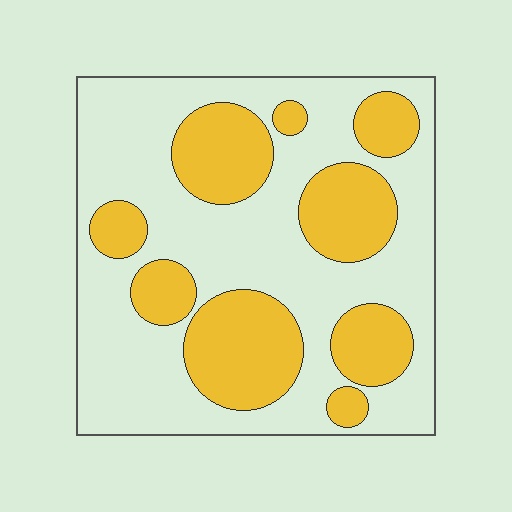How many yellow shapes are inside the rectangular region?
9.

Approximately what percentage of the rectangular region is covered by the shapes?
Approximately 35%.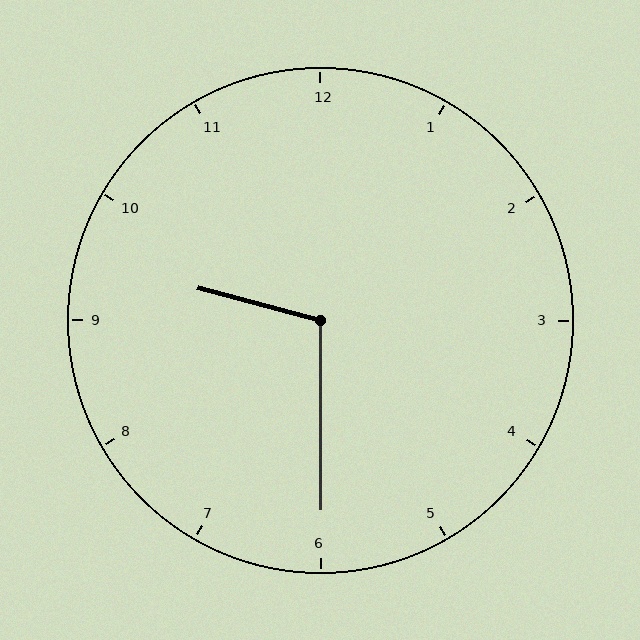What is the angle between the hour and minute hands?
Approximately 105 degrees.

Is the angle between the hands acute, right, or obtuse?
It is obtuse.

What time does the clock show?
9:30.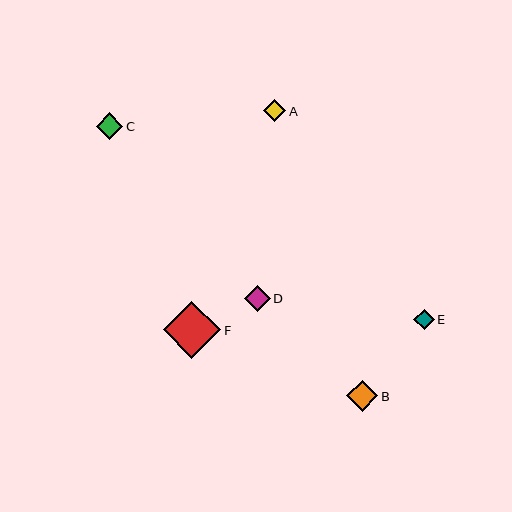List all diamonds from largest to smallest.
From largest to smallest: F, B, C, D, A, E.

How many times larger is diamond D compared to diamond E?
Diamond D is approximately 1.3 times the size of diamond E.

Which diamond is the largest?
Diamond F is the largest with a size of approximately 57 pixels.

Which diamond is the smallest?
Diamond E is the smallest with a size of approximately 20 pixels.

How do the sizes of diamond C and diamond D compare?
Diamond C and diamond D are approximately the same size.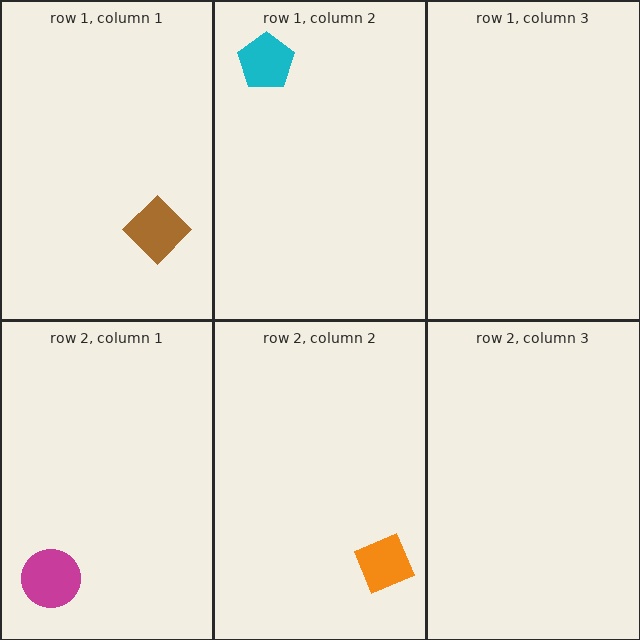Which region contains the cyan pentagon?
The row 1, column 2 region.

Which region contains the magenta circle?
The row 2, column 1 region.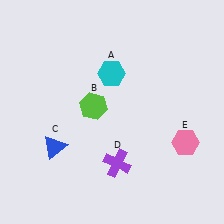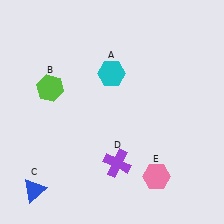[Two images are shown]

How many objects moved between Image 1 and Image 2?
3 objects moved between the two images.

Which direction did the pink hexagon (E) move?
The pink hexagon (E) moved down.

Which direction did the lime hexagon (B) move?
The lime hexagon (B) moved left.